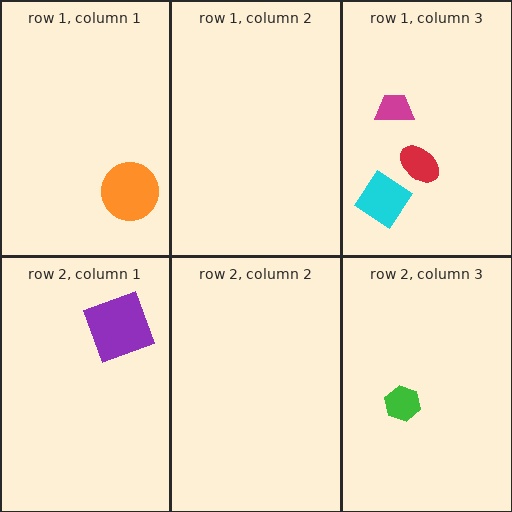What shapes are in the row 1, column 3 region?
The red ellipse, the magenta trapezoid, the cyan diamond.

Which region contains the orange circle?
The row 1, column 1 region.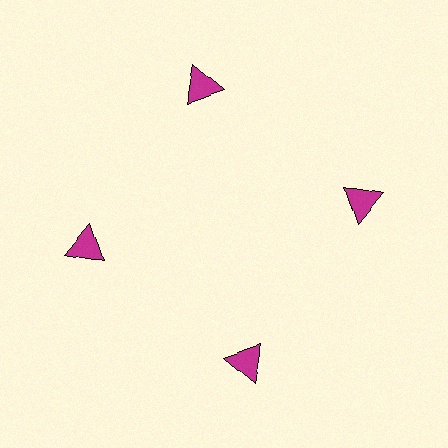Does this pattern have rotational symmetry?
Yes, this pattern has 4-fold rotational symmetry. It looks the same after rotating 90 degrees around the center.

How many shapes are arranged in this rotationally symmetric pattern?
There are 4 shapes, arranged in 4 groups of 1.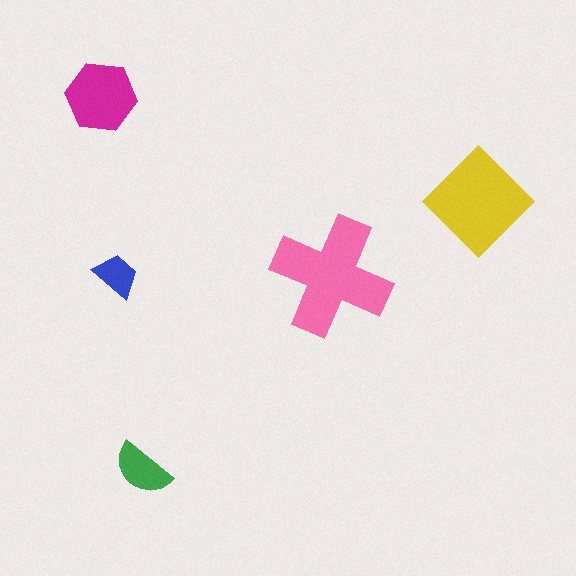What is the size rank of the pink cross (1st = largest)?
1st.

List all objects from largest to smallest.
The pink cross, the yellow diamond, the magenta hexagon, the green semicircle, the blue trapezoid.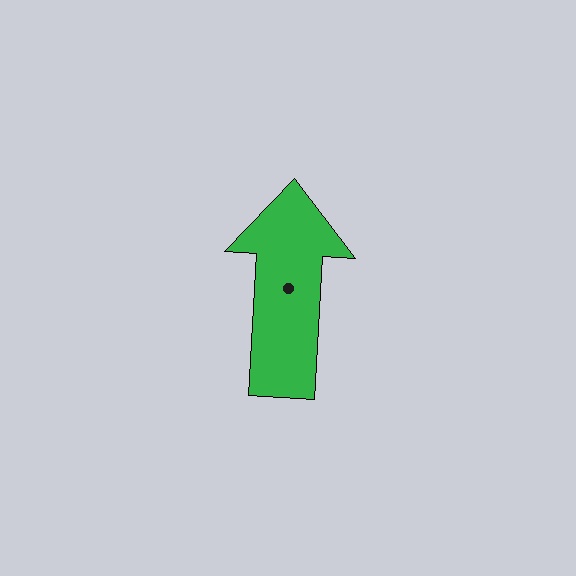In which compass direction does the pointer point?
North.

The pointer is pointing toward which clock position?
Roughly 12 o'clock.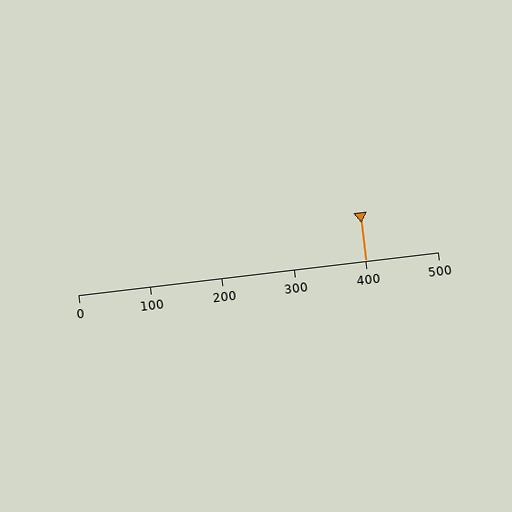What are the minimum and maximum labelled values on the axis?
The axis runs from 0 to 500.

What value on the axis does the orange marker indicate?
The marker indicates approximately 400.